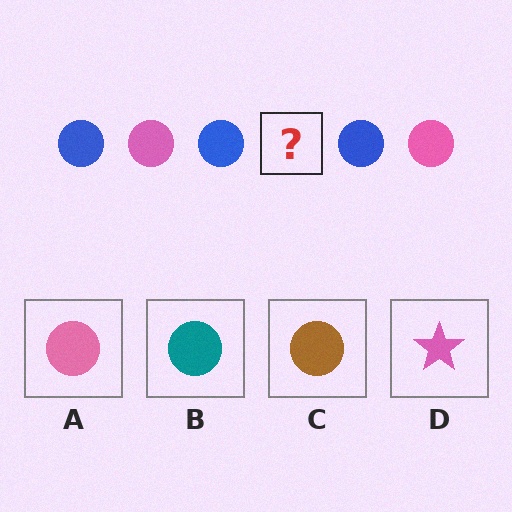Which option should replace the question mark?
Option A.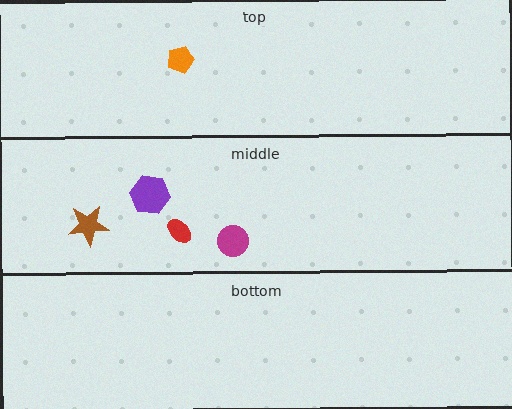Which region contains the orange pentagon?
The top region.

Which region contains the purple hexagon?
The middle region.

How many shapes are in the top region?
1.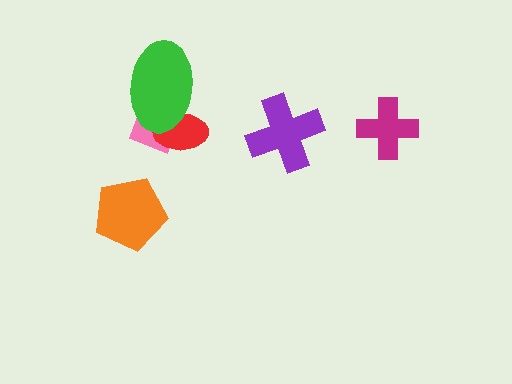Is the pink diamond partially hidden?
Yes, it is partially covered by another shape.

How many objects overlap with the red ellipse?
2 objects overlap with the red ellipse.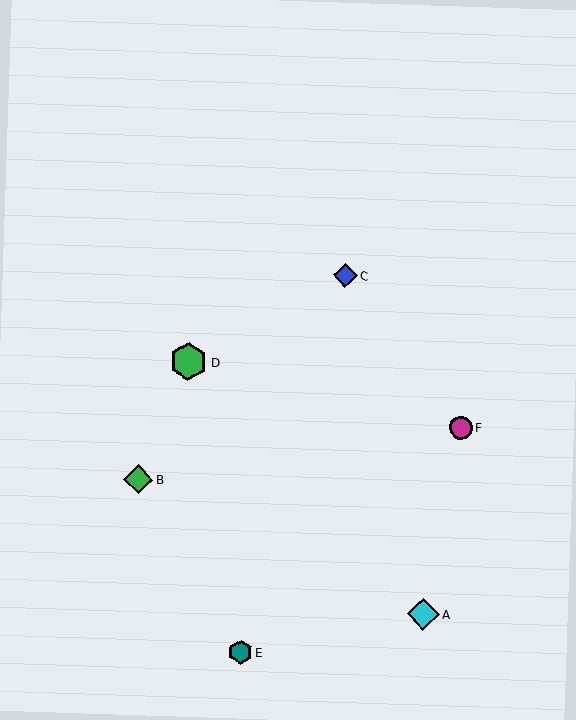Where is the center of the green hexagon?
The center of the green hexagon is at (189, 361).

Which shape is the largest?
The green hexagon (labeled D) is the largest.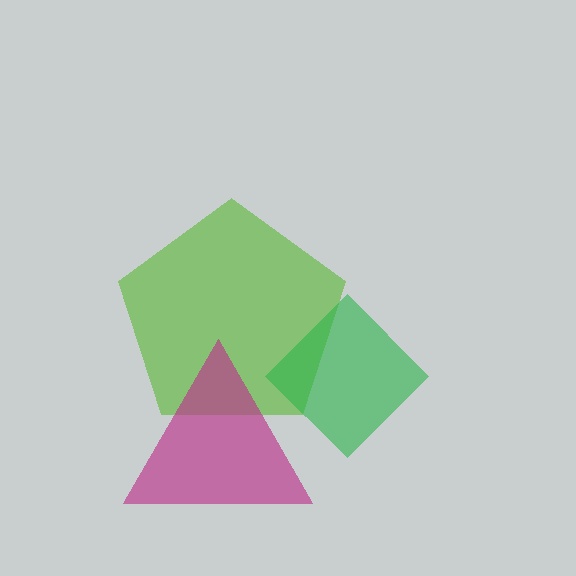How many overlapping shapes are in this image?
There are 3 overlapping shapes in the image.